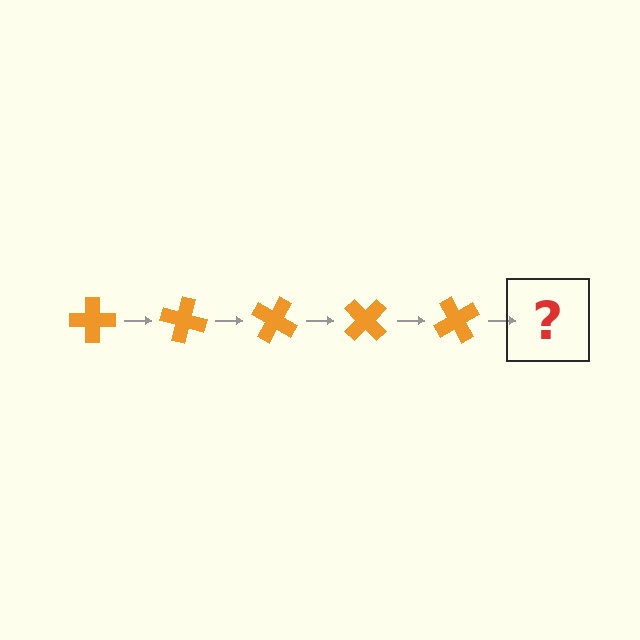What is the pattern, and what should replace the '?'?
The pattern is that the cross rotates 15 degrees each step. The '?' should be an orange cross rotated 75 degrees.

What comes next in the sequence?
The next element should be an orange cross rotated 75 degrees.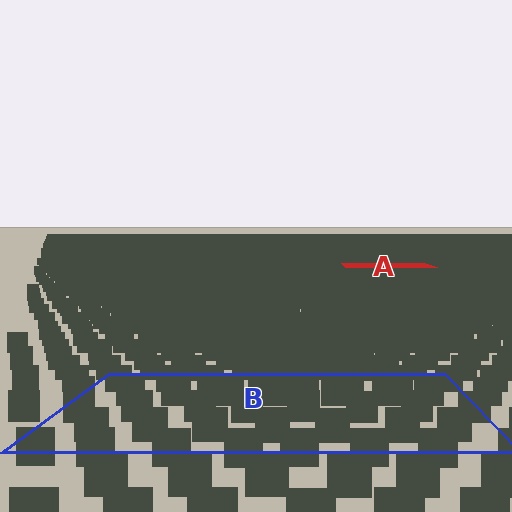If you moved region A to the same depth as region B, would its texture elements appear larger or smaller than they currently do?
They would appear larger. At a closer depth, the same texture elements are projected at a bigger on-screen size.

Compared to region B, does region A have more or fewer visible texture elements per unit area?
Region A has more texture elements per unit area — they are packed more densely because it is farther away.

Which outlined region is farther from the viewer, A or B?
Region A is farther from the viewer — the texture elements inside it appear smaller and more densely packed.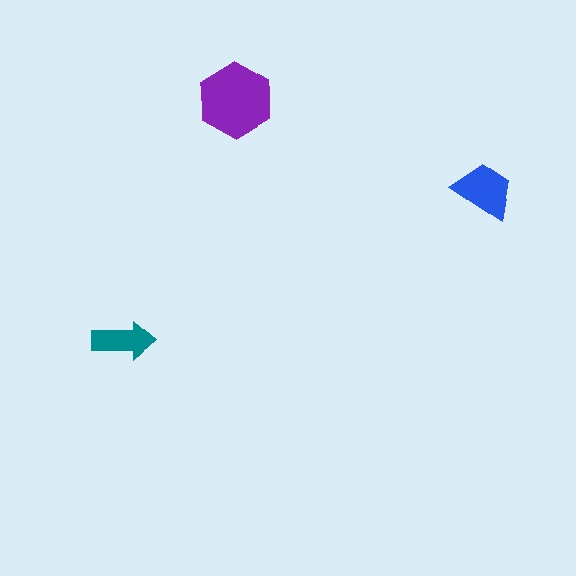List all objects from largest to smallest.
The purple hexagon, the blue trapezoid, the teal arrow.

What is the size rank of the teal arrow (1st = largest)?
3rd.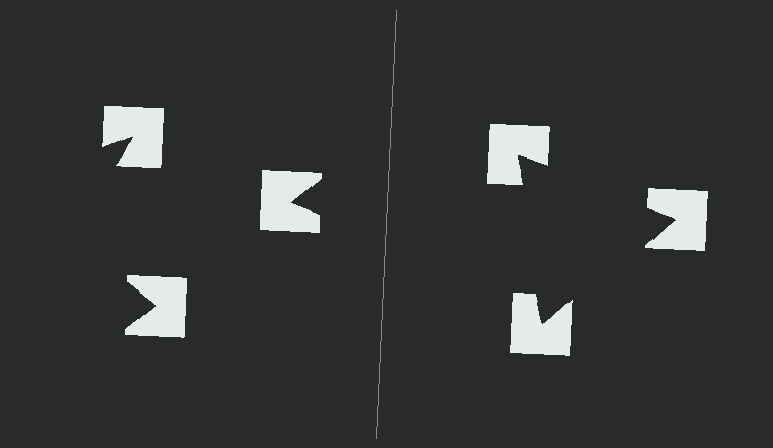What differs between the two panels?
The notched squares are positioned identically on both sides; only the wedge orientations differ. On the right they align to a triangle; on the left they are misaligned.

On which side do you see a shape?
An illusory triangle appears on the right side. On the left side the wedge cuts are rotated, so no coherent shape forms.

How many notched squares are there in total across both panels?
6 — 3 on each side.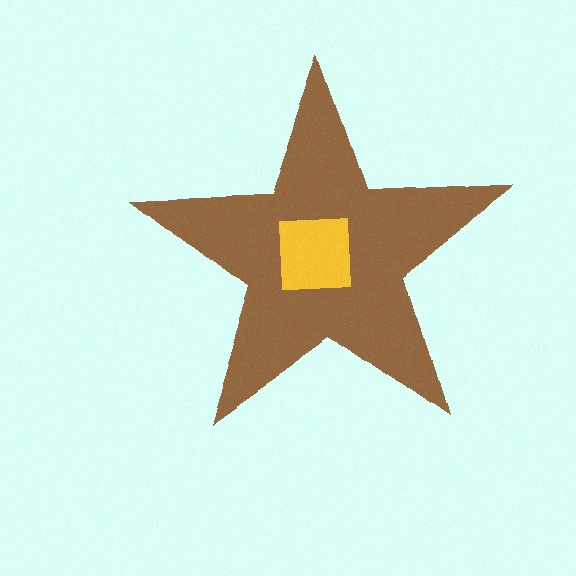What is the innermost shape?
The yellow square.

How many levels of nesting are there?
2.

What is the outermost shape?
The brown star.